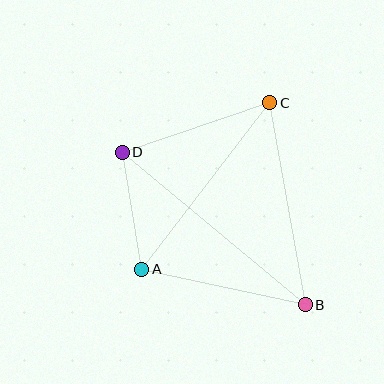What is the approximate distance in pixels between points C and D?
The distance between C and D is approximately 156 pixels.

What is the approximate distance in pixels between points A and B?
The distance between A and B is approximately 167 pixels.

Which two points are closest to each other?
Points A and D are closest to each other.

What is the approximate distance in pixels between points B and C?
The distance between B and C is approximately 205 pixels.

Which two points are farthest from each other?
Points B and D are farthest from each other.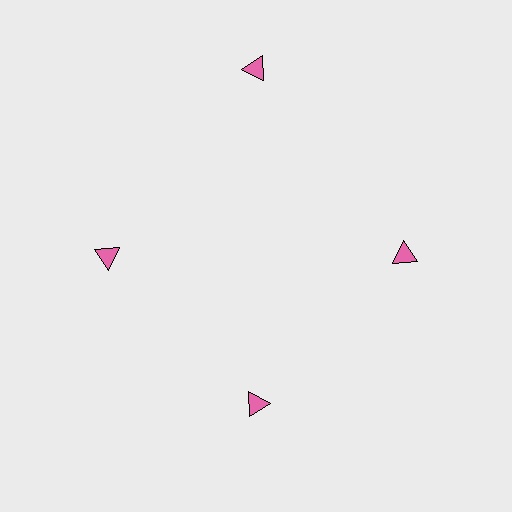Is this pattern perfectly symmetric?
No. The 4 pink triangles are arranged in a ring, but one element near the 12 o'clock position is pushed outward from the center, breaking the 4-fold rotational symmetry.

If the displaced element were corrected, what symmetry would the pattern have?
It would have 4-fold rotational symmetry — the pattern would map onto itself every 90 degrees.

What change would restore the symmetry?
The symmetry would be restored by moving it inward, back onto the ring so that all 4 triangles sit at equal angles and equal distance from the center.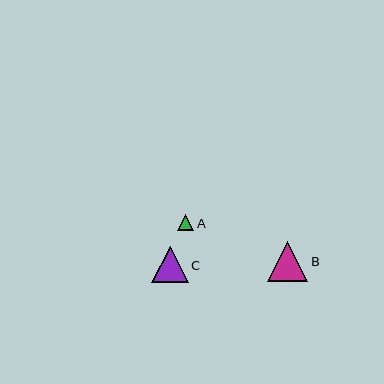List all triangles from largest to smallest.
From largest to smallest: B, C, A.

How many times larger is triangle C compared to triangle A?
Triangle C is approximately 2.2 times the size of triangle A.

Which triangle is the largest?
Triangle B is the largest with a size of approximately 40 pixels.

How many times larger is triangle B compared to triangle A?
Triangle B is approximately 2.5 times the size of triangle A.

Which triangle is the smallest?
Triangle A is the smallest with a size of approximately 16 pixels.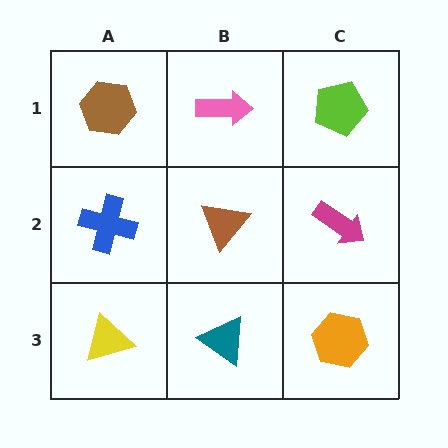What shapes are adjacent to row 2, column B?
A pink arrow (row 1, column B), a teal triangle (row 3, column B), a blue cross (row 2, column A), a magenta arrow (row 2, column C).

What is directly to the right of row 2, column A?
A brown triangle.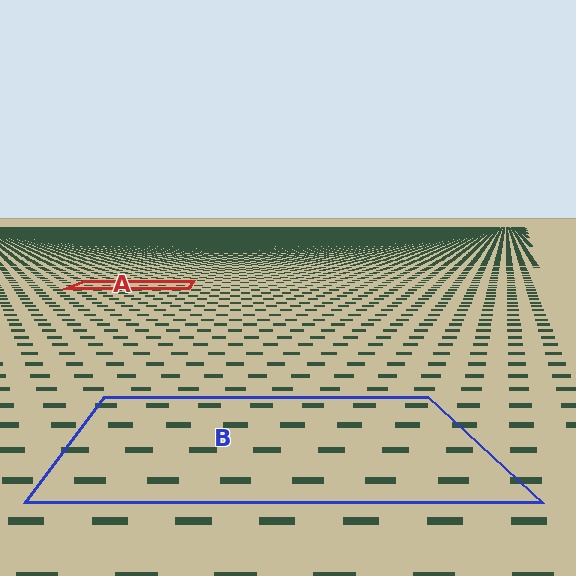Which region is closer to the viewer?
Region B is closer. The texture elements there are larger and more spread out.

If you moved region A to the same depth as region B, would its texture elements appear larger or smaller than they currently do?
They would appear larger. At a closer depth, the same texture elements are projected at a bigger on-screen size.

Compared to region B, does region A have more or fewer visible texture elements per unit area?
Region A has more texture elements per unit area — they are packed more densely because it is farther away.